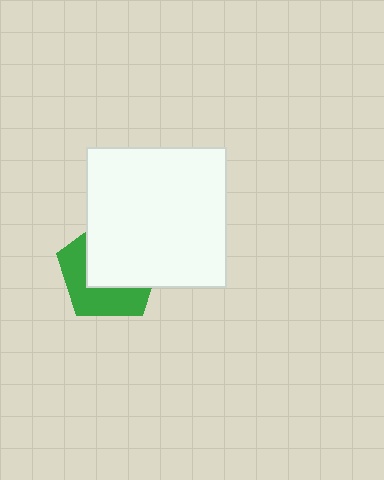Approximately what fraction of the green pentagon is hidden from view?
Roughly 56% of the green pentagon is hidden behind the white square.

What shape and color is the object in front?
The object in front is a white square.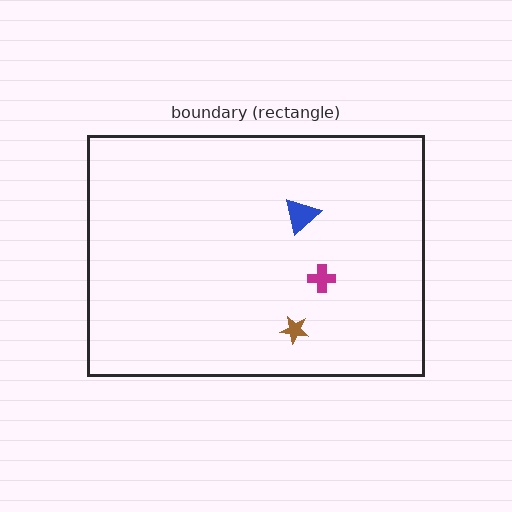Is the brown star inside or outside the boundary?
Inside.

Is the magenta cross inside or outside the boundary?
Inside.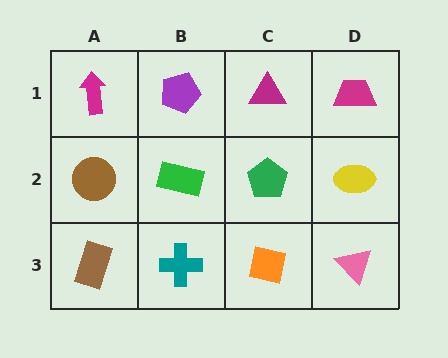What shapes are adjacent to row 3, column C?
A green pentagon (row 2, column C), a teal cross (row 3, column B), a pink triangle (row 3, column D).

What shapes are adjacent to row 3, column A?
A brown circle (row 2, column A), a teal cross (row 3, column B).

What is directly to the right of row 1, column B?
A magenta triangle.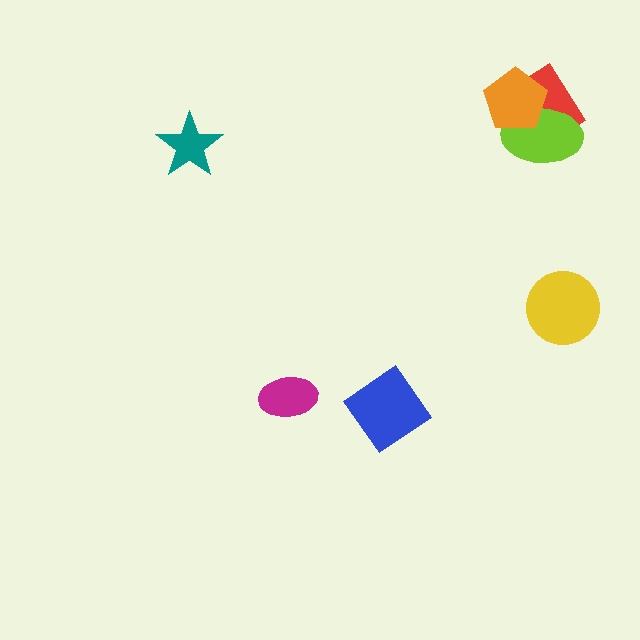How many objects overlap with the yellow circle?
0 objects overlap with the yellow circle.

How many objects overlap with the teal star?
0 objects overlap with the teal star.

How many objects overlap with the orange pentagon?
2 objects overlap with the orange pentagon.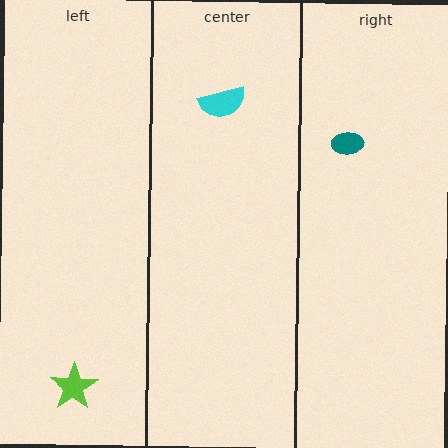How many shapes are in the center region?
1.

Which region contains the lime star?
The left region.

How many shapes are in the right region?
1.